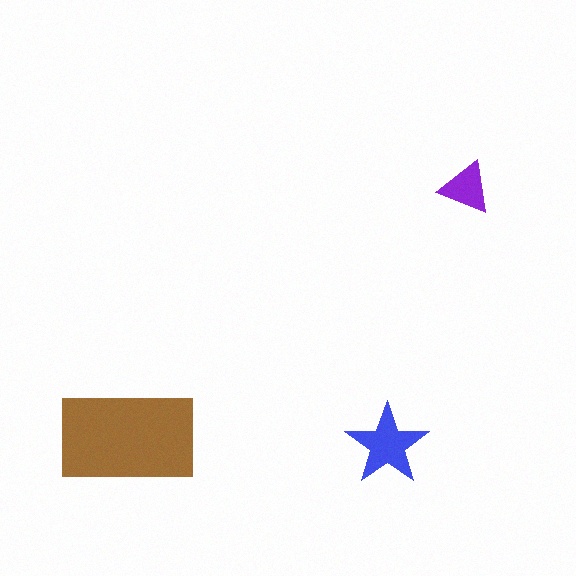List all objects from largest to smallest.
The brown rectangle, the blue star, the purple triangle.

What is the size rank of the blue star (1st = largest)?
2nd.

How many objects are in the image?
There are 3 objects in the image.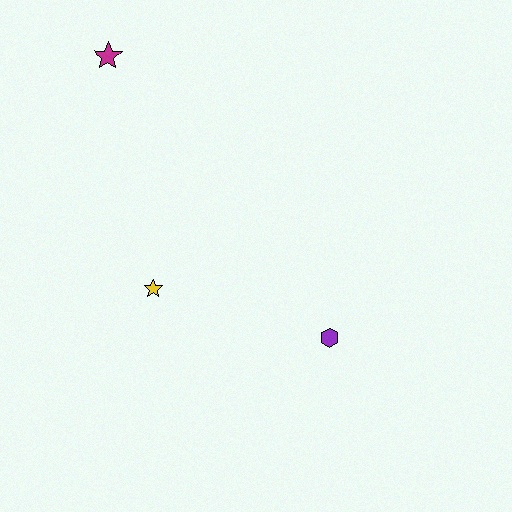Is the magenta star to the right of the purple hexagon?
No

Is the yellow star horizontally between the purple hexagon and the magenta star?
Yes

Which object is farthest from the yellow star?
The magenta star is farthest from the yellow star.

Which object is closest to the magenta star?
The yellow star is closest to the magenta star.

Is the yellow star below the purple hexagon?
No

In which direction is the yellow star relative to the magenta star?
The yellow star is below the magenta star.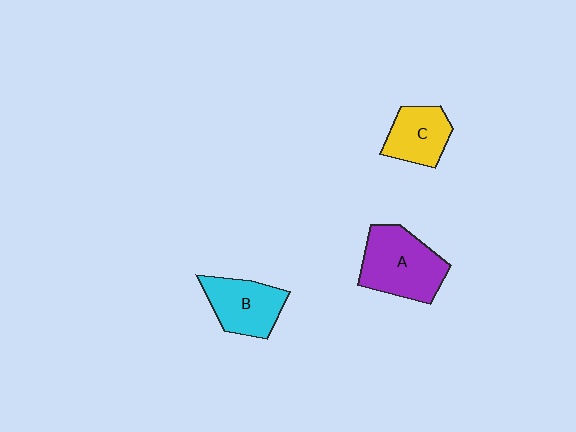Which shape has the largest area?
Shape A (purple).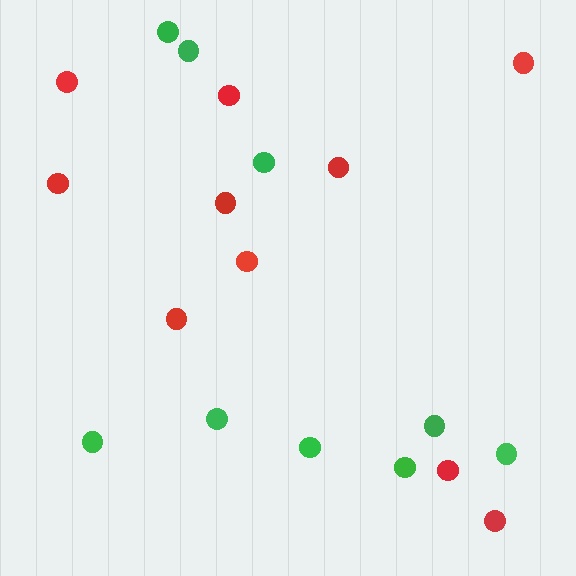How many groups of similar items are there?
There are 2 groups: one group of red circles (10) and one group of green circles (9).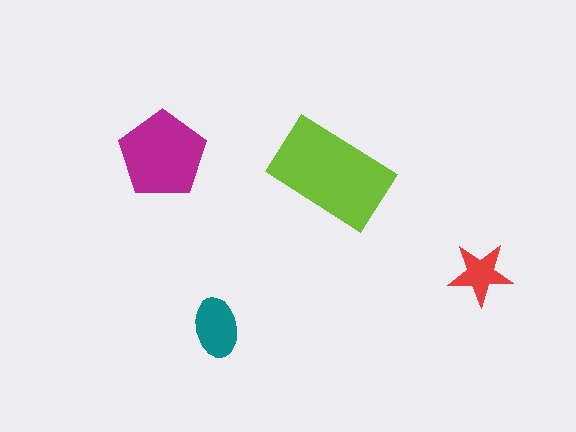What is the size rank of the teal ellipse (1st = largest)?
3rd.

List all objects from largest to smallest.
The lime rectangle, the magenta pentagon, the teal ellipse, the red star.